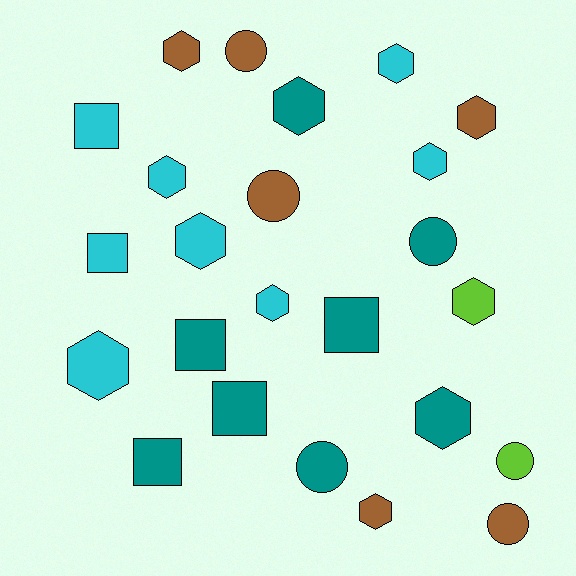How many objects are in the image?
There are 24 objects.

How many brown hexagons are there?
There are 3 brown hexagons.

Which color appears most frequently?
Cyan, with 8 objects.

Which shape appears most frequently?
Hexagon, with 12 objects.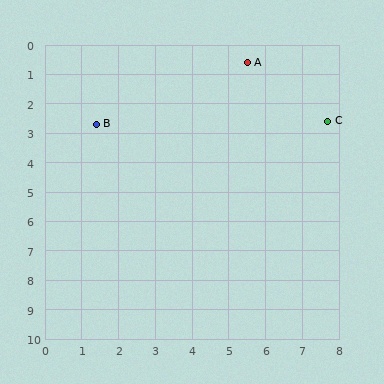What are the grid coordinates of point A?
Point A is at approximately (5.5, 0.6).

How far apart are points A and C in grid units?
Points A and C are about 3.0 grid units apart.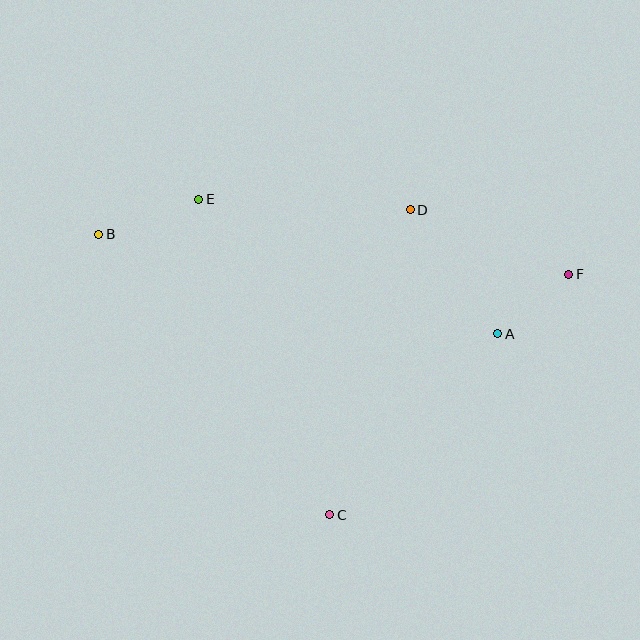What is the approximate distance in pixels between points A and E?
The distance between A and E is approximately 328 pixels.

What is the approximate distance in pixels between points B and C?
The distance between B and C is approximately 363 pixels.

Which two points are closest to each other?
Points A and F are closest to each other.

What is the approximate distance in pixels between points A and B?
The distance between A and B is approximately 411 pixels.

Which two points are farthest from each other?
Points B and F are farthest from each other.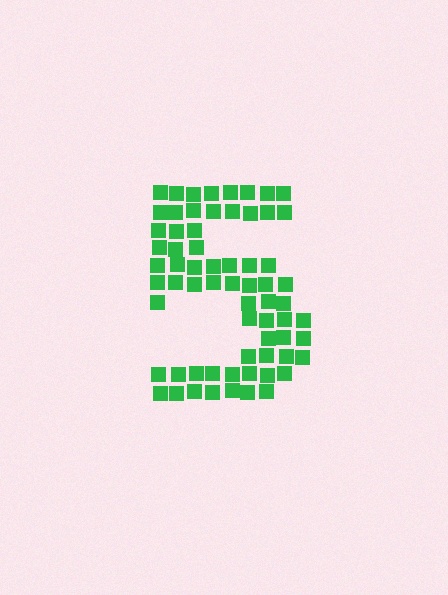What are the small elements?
The small elements are squares.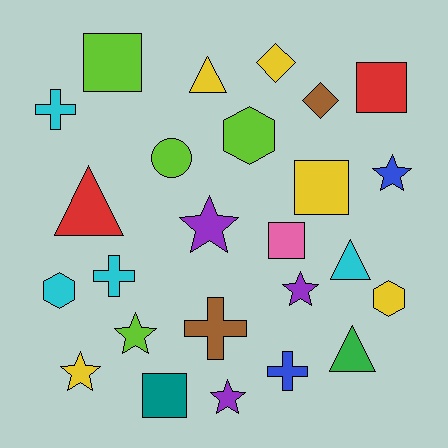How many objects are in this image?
There are 25 objects.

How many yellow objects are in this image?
There are 5 yellow objects.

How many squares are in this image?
There are 5 squares.